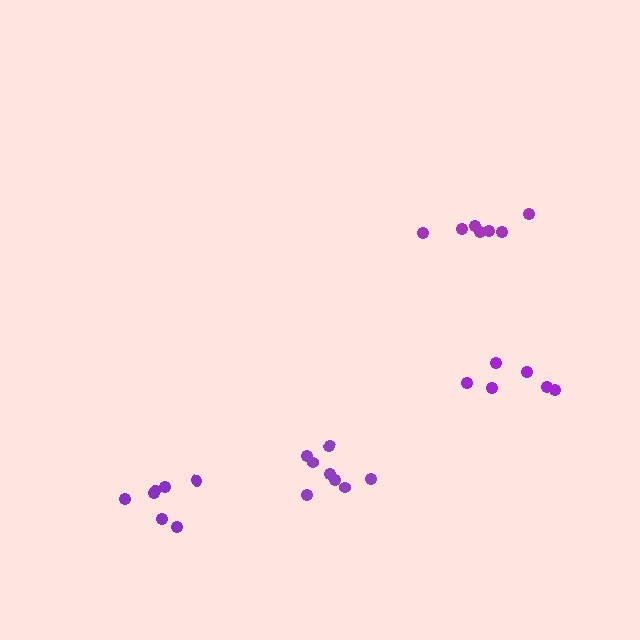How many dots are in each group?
Group 1: 6 dots, Group 2: 7 dots, Group 3: 8 dots, Group 4: 7 dots (28 total).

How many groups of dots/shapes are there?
There are 4 groups.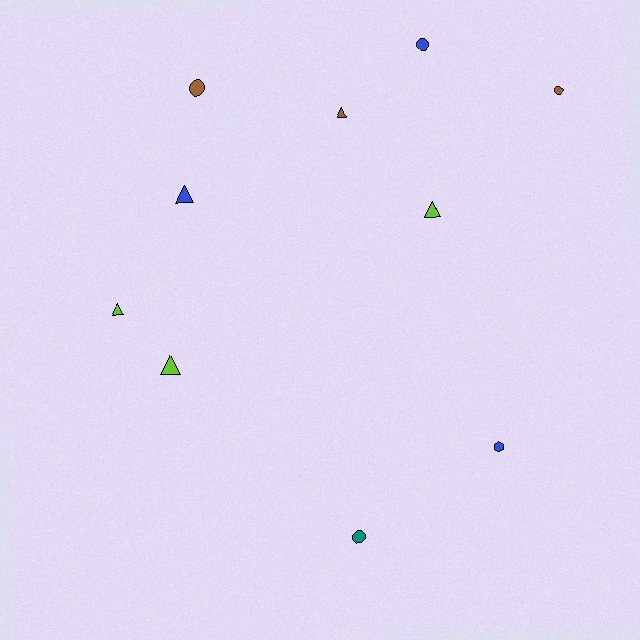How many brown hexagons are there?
There are no brown hexagons.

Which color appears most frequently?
Blue, with 3 objects.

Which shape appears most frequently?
Triangle, with 5 objects.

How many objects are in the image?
There are 10 objects.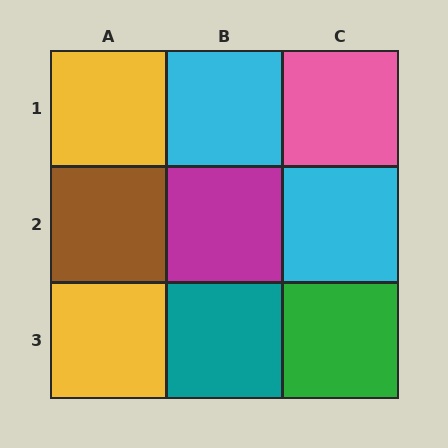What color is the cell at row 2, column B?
Magenta.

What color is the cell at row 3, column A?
Yellow.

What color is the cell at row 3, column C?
Green.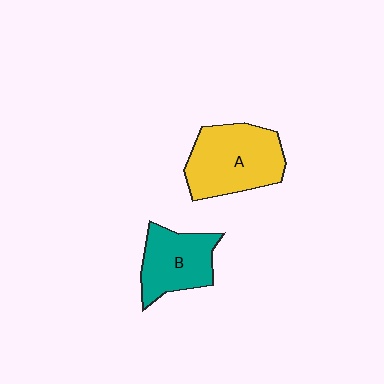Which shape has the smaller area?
Shape B (teal).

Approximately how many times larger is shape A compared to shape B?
Approximately 1.3 times.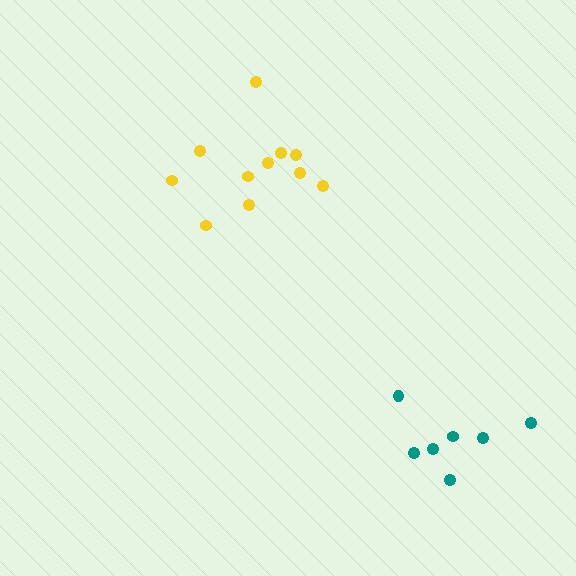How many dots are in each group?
Group 1: 7 dots, Group 2: 11 dots (18 total).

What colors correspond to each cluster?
The clusters are colored: teal, yellow.